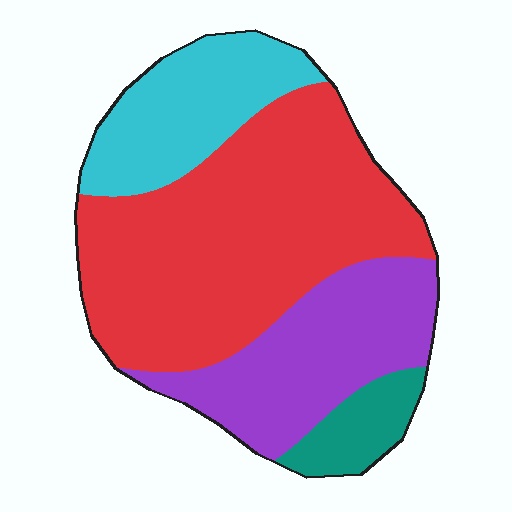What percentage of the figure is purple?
Purple takes up less than a quarter of the figure.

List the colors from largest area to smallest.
From largest to smallest: red, purple, cyan, teal.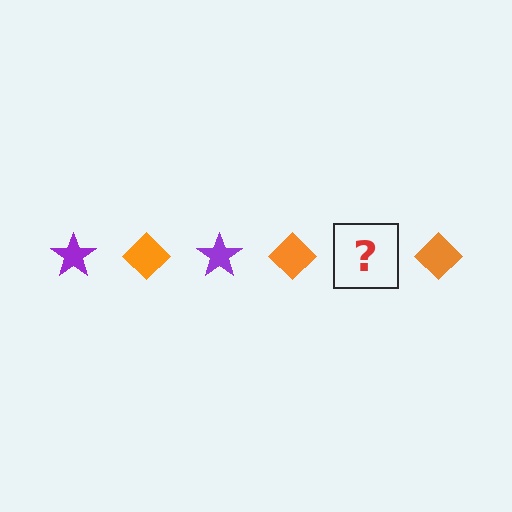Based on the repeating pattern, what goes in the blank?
The blank should be a purple star.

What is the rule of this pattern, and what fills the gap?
The rule is that the pattern alternates between purple star and orange diamond. The gap should be filled with a purple star.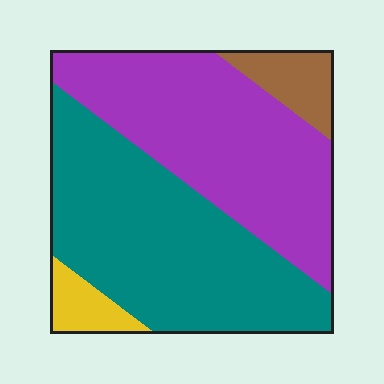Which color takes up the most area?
Teal, at roughly 45%.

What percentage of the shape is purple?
Purple takes up about two fifths (2/5) of the shape.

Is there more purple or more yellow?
Purple.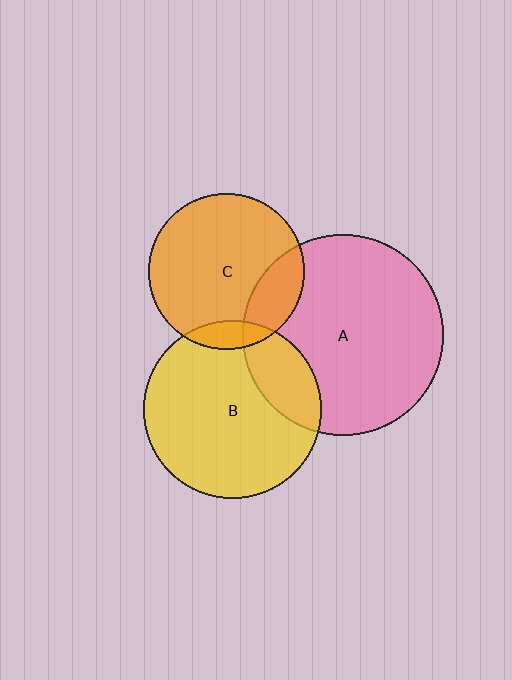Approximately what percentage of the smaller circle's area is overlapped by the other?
Approximately 20%.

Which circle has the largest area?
Circle A (pink).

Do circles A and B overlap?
Yes.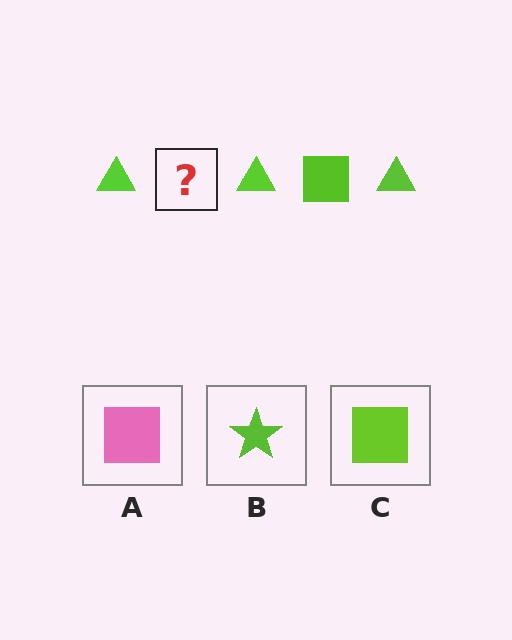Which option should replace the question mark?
Option C.